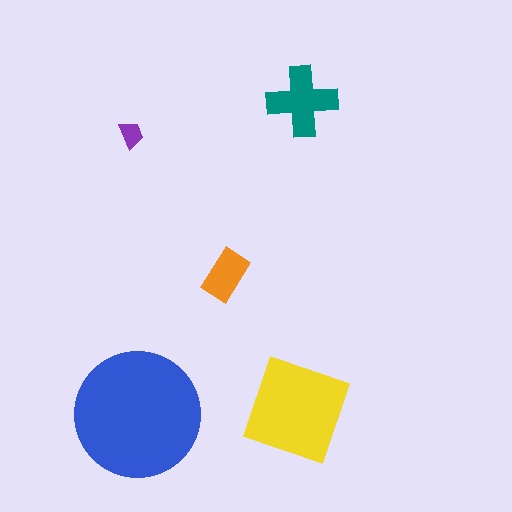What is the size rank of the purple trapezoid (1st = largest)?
5th.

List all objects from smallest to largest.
The purple trapezoid, the orange rectangle, the teal cross, the yellow diamond, the blue circle.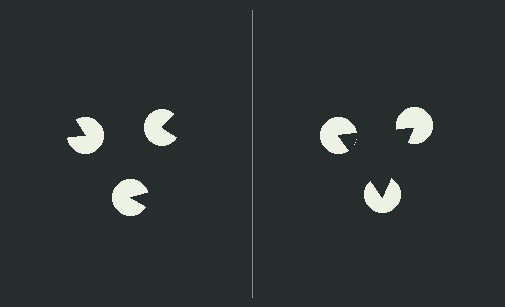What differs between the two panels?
The pac-man discs are positioned identically on both sides; only the wedge orientations differ. On the right they align to a triangle; on the left they are misaligned.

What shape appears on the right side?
An illusory triangle.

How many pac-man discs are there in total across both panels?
6 — 3 on each side.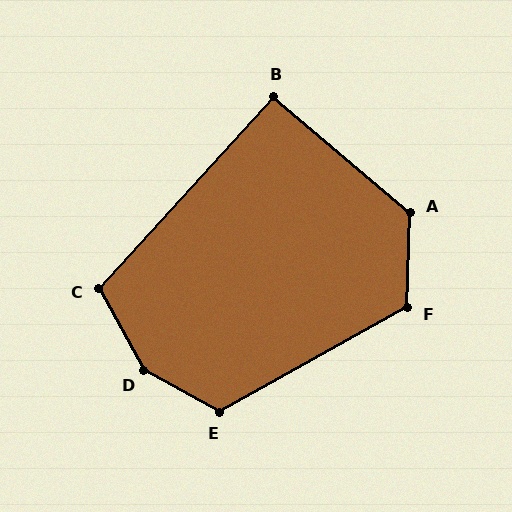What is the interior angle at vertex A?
Approximately 129 degrees (obtuse).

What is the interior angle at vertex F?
Approximately 121 degrees (obtuse).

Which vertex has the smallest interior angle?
B, at approximately 92 degrees.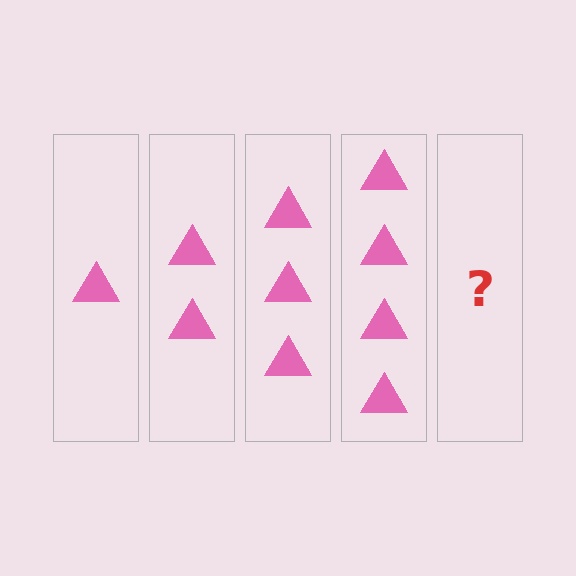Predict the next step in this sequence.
The next step is 5 triangles.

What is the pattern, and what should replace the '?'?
The pattern is that each step adds one more triangle. The '?' should be 5 triangles.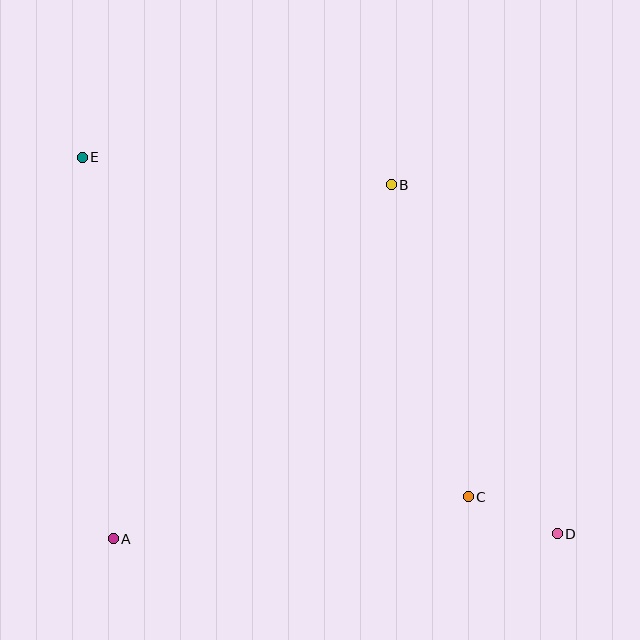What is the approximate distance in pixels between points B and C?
The distance between B and C is approximately 321 pixels.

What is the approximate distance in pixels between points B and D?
The distance between B and D is approximately 386 pixels.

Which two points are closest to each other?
Points C and D are closest to each other.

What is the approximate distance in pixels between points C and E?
The distance between C and E is approximately 514 pixels.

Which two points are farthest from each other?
Points D and E are farthest from each other.